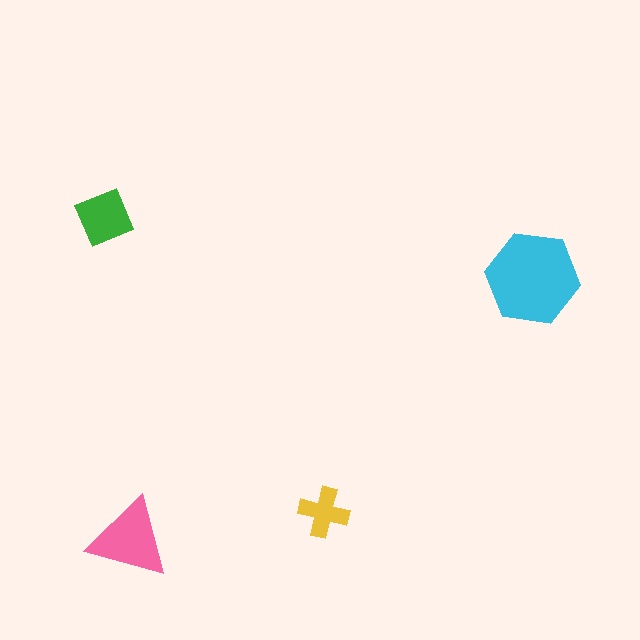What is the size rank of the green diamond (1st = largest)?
3rd.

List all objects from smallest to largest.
The yellow cross, the green diamond, the pink triangle, the cyan hexagon.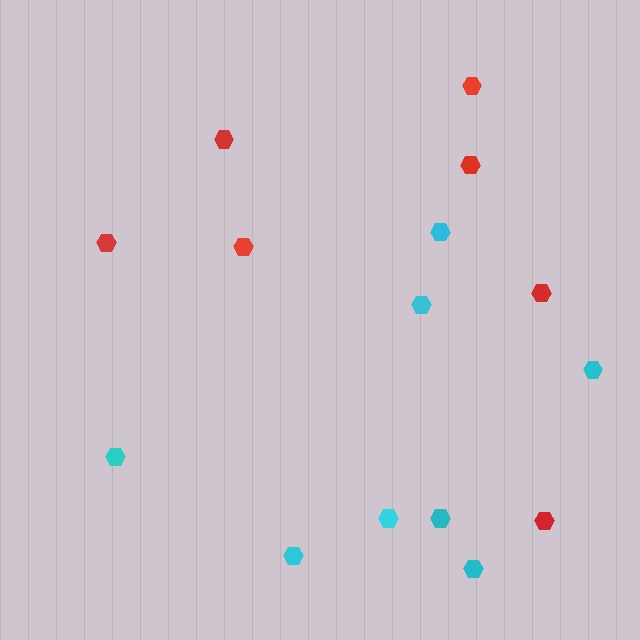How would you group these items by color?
There are 2 groups: one group of red hexagons (7) and one group of cyan hexagons (8).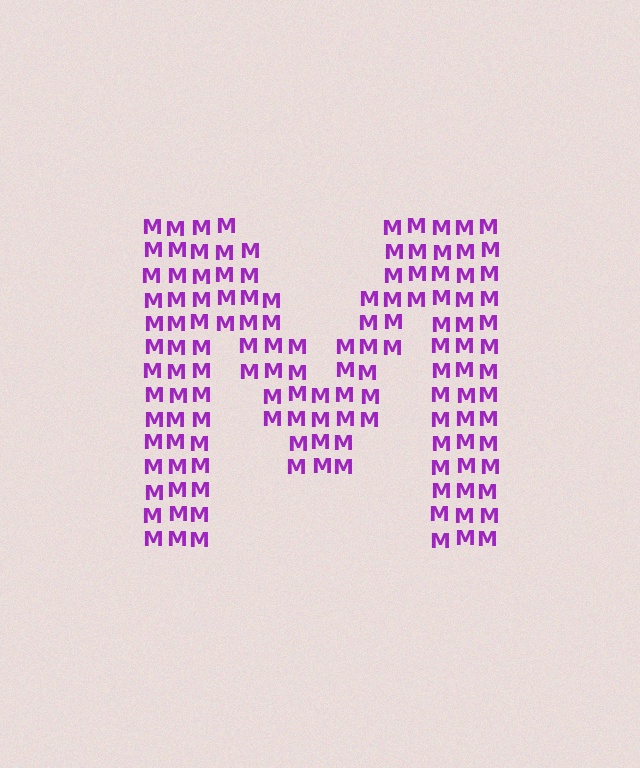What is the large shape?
The large shape is the letter M.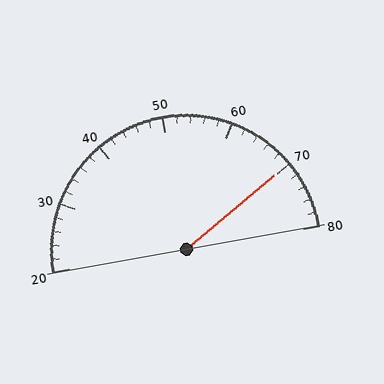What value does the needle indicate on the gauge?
The needle indicates approximately 70.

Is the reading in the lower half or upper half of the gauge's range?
The reading is in the upper half of the range (20 to 80).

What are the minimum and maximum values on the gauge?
The gauge ranges from 20 to 80.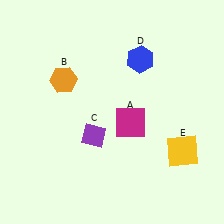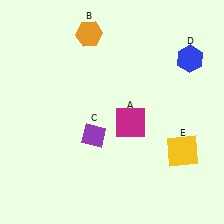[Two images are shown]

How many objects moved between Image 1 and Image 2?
2 objects moved between the two images.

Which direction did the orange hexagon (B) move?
The orange hexagon (B) moved up.